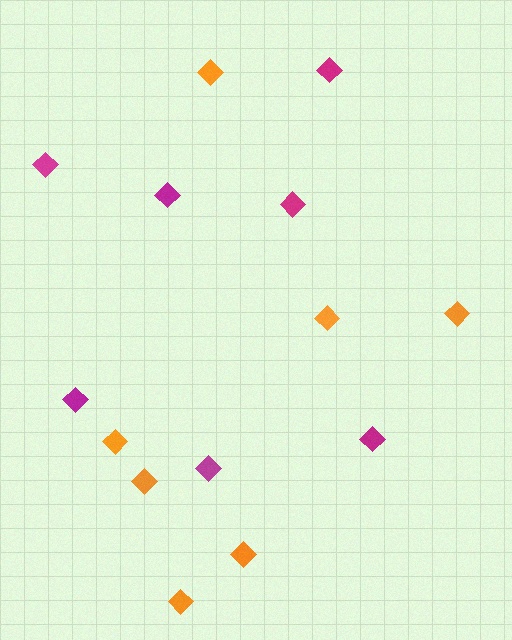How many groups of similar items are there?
There are 2 groups: one group of orange diamonds (7) and one group of magenta diamonds (7).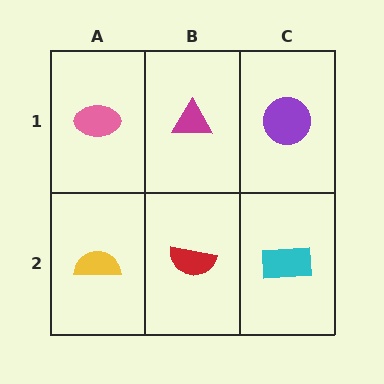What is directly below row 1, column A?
A yellow semicircle.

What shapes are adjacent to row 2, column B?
A magenta triangle (row 1, column B), a yellow semicircle (row 2, column A), a cyan rectangle (row 2, column C).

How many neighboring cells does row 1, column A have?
2.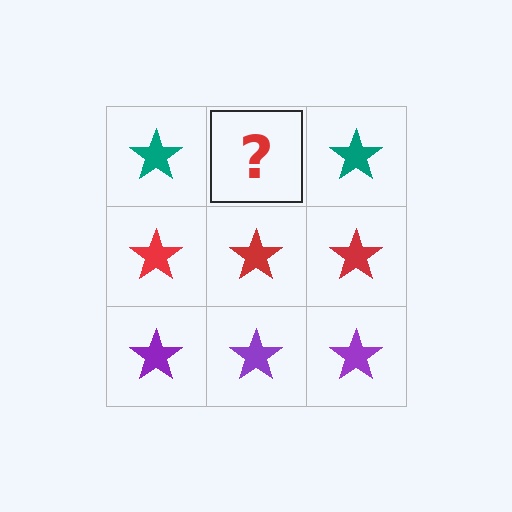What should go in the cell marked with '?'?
The missing cell should contain a teal star.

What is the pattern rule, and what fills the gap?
The rule is that each row has a consistent color. The gap should be filled with a teal star.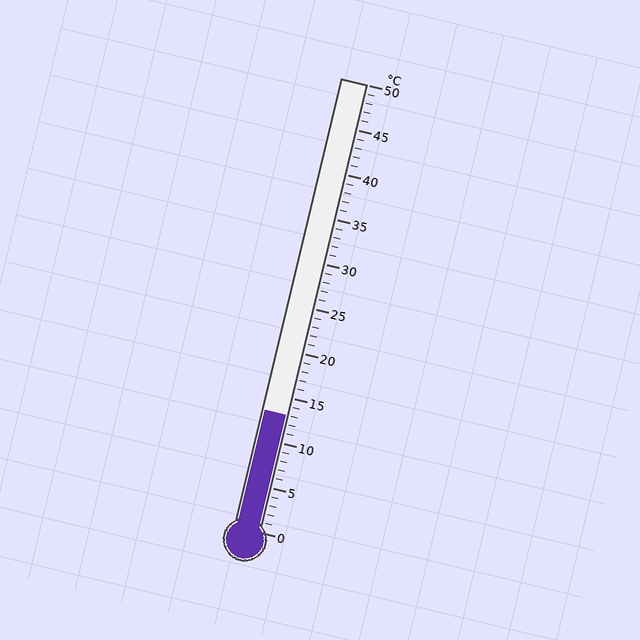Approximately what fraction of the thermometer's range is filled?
The thermometer is filled to approximately 25% of its range.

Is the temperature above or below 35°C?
The temperature is below 35°C.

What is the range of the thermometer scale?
The thermometer scale ranges from 0°C to 50°C.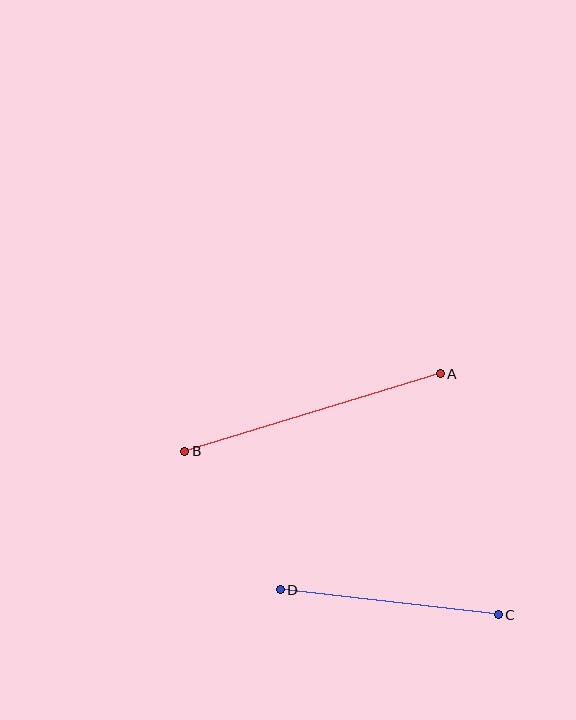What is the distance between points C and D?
The distance is approximately 219 pixels.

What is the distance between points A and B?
The distance is approximately 267 pixels.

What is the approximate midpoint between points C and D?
The midpoint is at approximately (389, 602) pixels.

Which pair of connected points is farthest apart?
Points A and B are farthest apart.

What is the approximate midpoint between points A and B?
The midpoint is at approximately (312, 412) pixels.